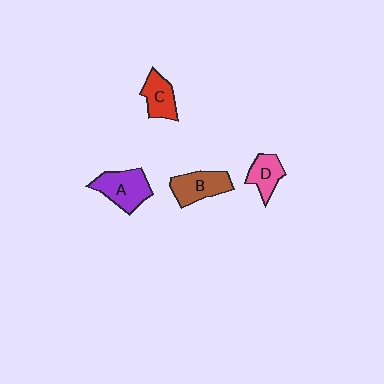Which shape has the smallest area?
Shape D (pink).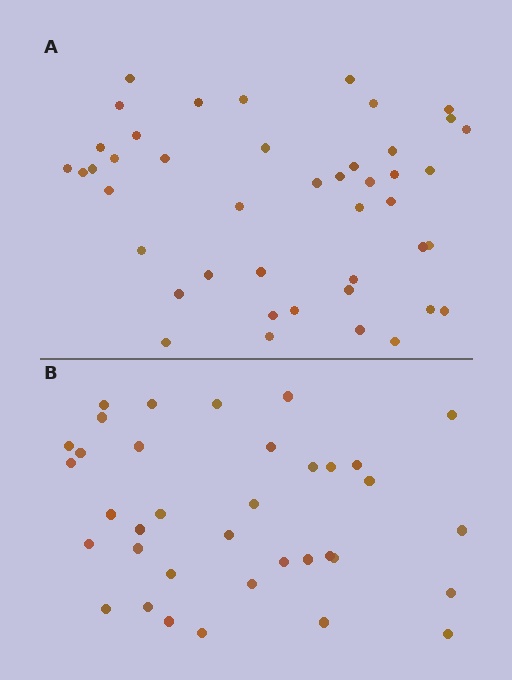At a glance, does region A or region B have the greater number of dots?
Region A (the top region) has more dots.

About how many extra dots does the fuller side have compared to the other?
Region A has roughly 8 or so more dots than region B.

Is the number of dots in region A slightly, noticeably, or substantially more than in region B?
Region A has only slightly more — the two regions are fairly close. The ratio is roughly 1.2 to 1.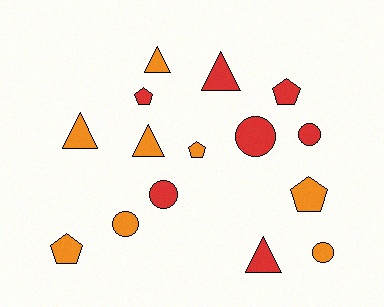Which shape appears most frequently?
Pentagon, with 5 objects.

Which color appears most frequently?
Orange, with 8 objects.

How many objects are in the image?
There are 15 objects.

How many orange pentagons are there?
There are 3 orange pentagons.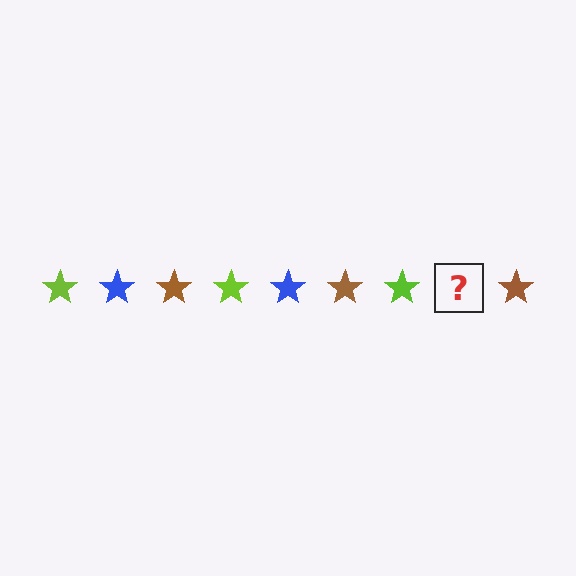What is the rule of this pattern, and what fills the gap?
The rule is that the pattern cycles through lime, blue, brown stars. The gap should be filled with a blue star.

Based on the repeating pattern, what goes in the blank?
The blank should be a blue star.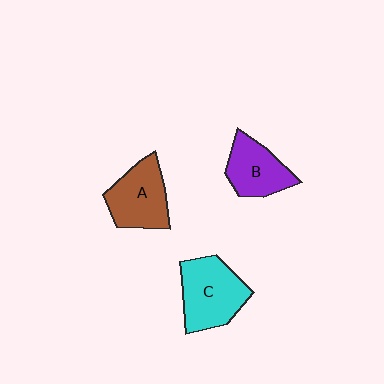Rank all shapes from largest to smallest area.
From largest to smallest: C (cyan), A (brown), B (purple).